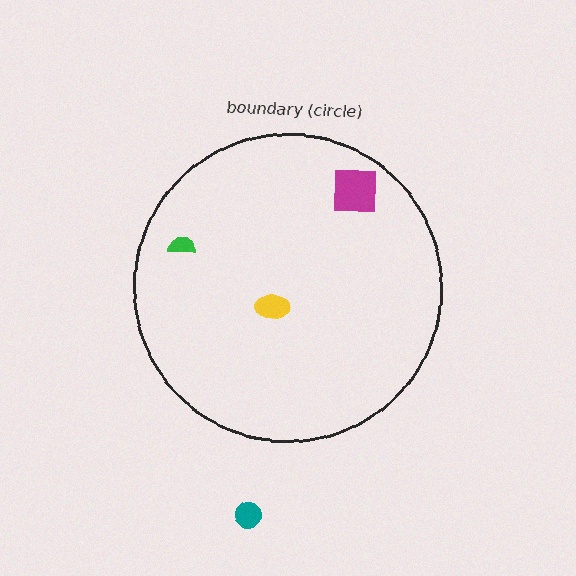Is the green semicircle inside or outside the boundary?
Inside.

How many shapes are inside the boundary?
3 inside, 1 outside.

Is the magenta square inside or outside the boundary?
Inside.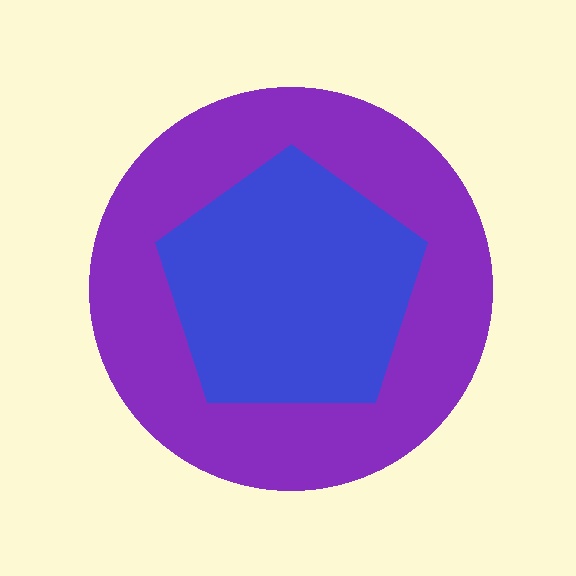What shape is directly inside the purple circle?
The blue pentagon.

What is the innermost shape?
The blue pentagon.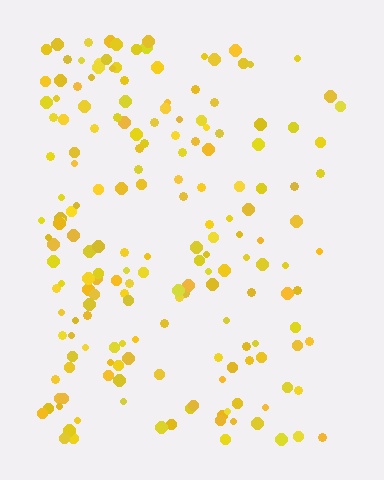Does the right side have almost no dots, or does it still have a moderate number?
Still a moderate number, just noticeably fewer than the left.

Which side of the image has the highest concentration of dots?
The left.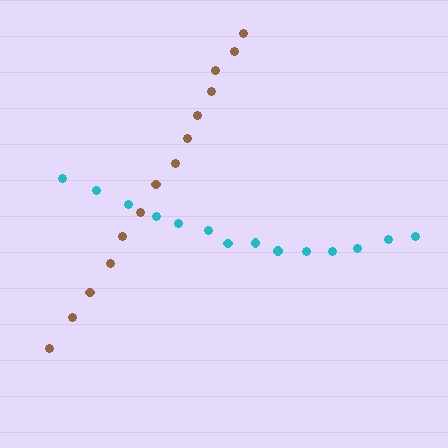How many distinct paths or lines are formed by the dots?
There are 2 distinct paths.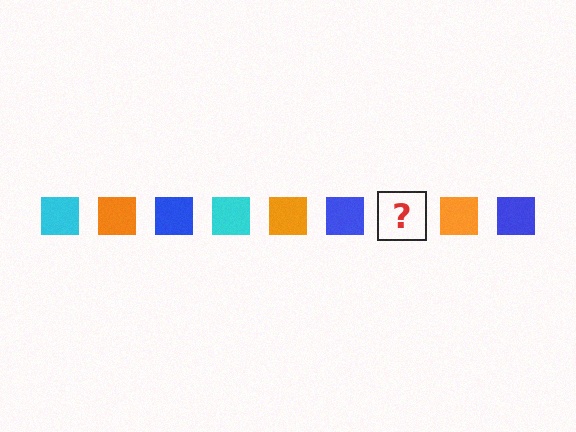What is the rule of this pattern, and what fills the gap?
The rule is that the pattern cycles through cyan, orange, blue squares. The gap should be filled with a cyan square.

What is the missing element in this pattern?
The missing element is a cyan square.